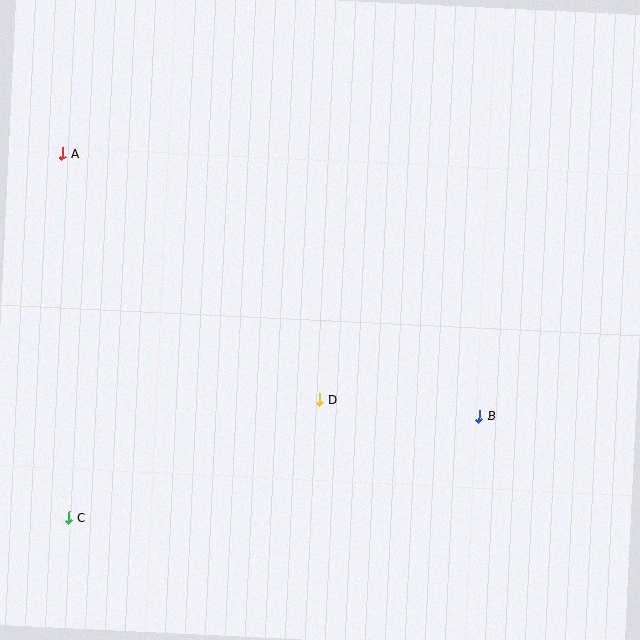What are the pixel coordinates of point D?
Point D is at (320, 399).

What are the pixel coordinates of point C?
Point C is at (69, 517).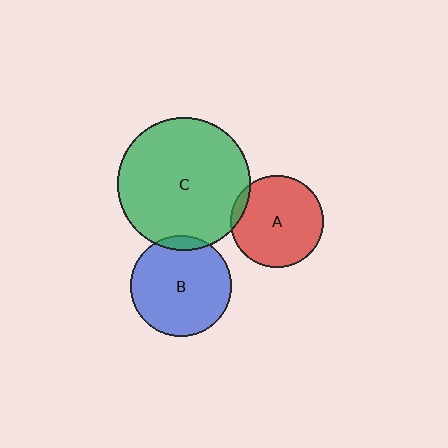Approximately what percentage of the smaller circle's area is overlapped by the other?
Approximately 5%.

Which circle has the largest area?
Circle C (green).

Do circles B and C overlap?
Yes.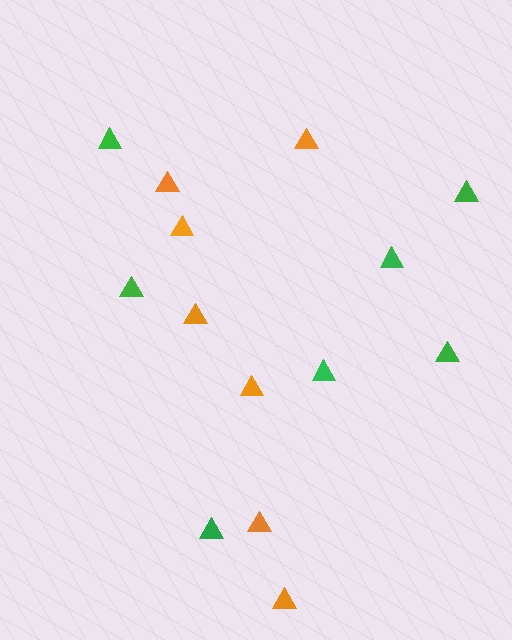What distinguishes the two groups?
There are 2 groups: one group of green triangles (7) and one group of orange triangles (7).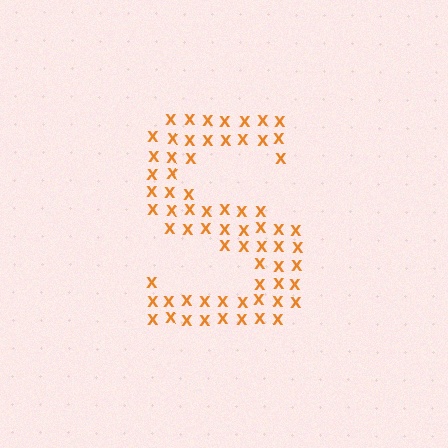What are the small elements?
The small elements are letter X's.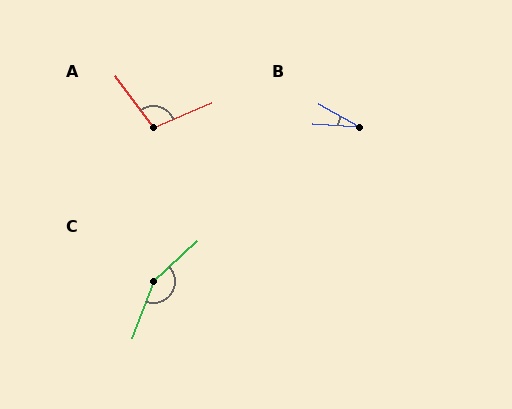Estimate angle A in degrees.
Approximately 104 degrees.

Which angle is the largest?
C, at approximately 154 degrees.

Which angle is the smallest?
B, at approximately 26 degrees.